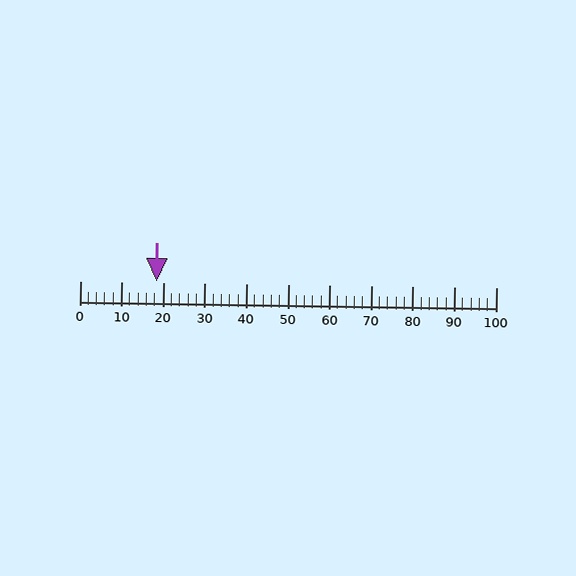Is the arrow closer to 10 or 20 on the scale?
The arrow is closer to 20.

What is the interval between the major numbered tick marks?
The major tick marks are spaced 10 units apart.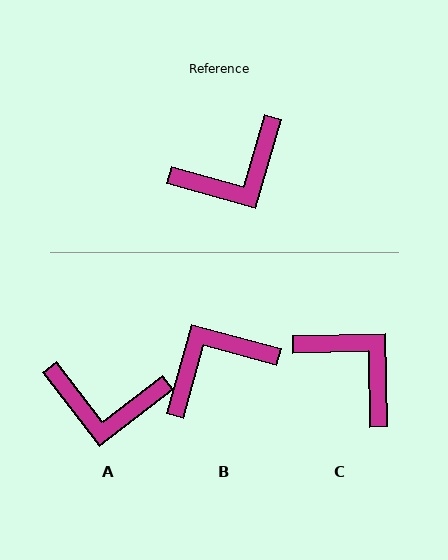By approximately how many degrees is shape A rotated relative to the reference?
Approximately 37 degrees clockwise.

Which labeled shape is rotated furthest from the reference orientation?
B, about 179 degrees away.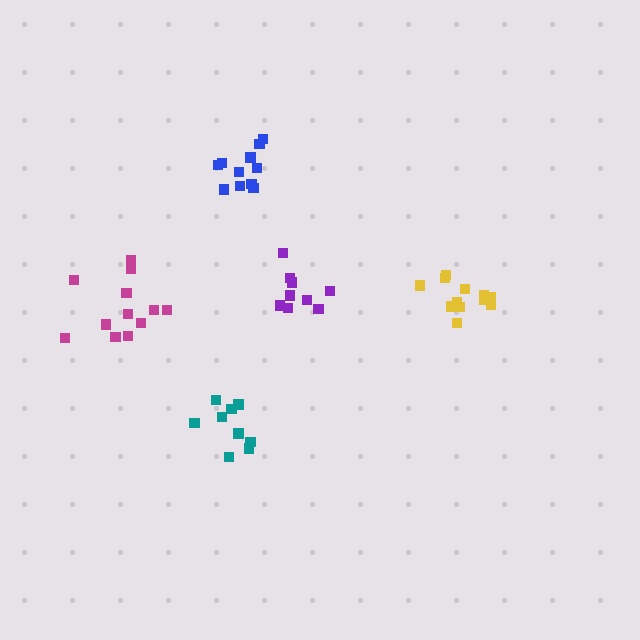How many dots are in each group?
Group 1: 12 dots, Group 2: 9 dots, Group 3: 12 dots, Group 4: 11 dots, Group 5: 9 dots (53 total).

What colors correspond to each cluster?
The clusters are colored: yellow, purple, magenta, blue, teal.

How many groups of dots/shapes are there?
There are 5 groups.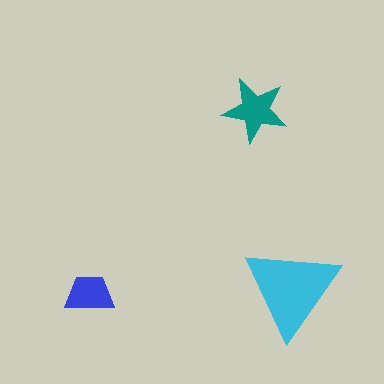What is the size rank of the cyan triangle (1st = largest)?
1st.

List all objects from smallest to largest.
The blue trapezoid, the teal star, the cyan triangle.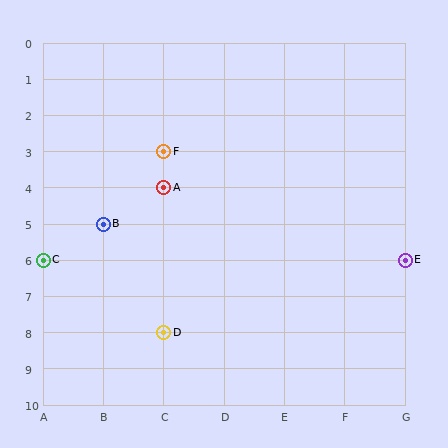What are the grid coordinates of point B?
Point B is at grid coordinates (B, 5).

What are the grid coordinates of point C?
Point C is at grid coordinates (A, 6).